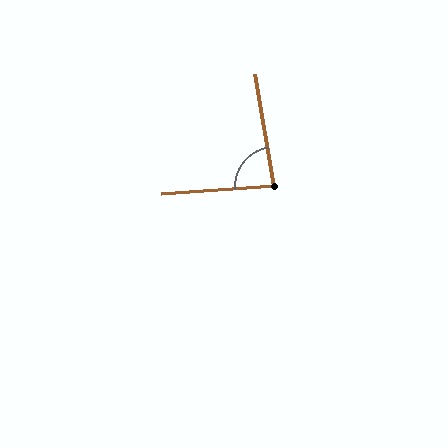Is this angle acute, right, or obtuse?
It is acute.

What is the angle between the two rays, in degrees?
Approximately 84 degrees.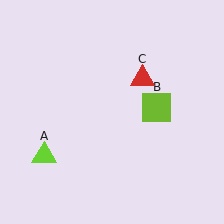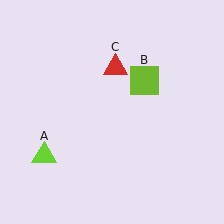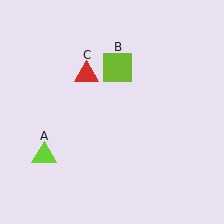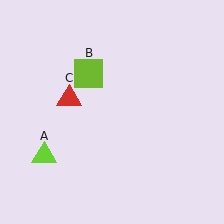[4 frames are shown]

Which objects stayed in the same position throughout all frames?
Lime triangle (object A) remained stationary.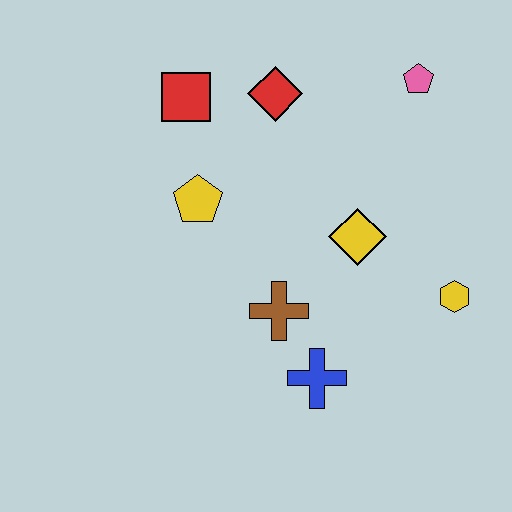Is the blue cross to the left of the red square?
No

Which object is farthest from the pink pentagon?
The blue cross is farthest from the pink pentagon.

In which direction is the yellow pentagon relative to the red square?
The yellow pentagon is below the red square.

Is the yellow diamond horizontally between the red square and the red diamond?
No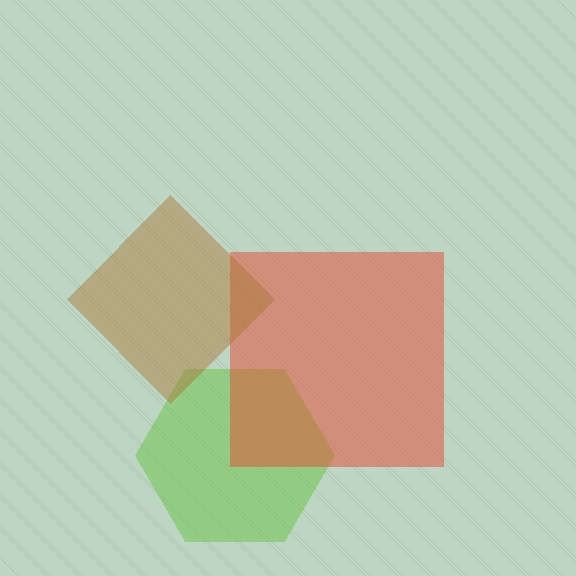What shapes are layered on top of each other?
The layered shapes are: a lime hexagon, a red square, a brown diamond.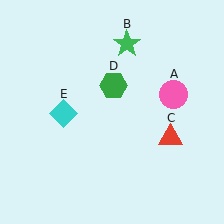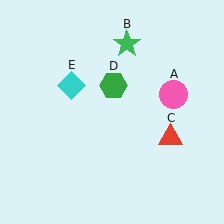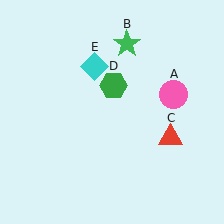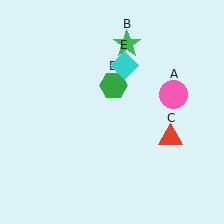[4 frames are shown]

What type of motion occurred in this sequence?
The cyan diamond (object E) rotated clockwise around the center of the scene.